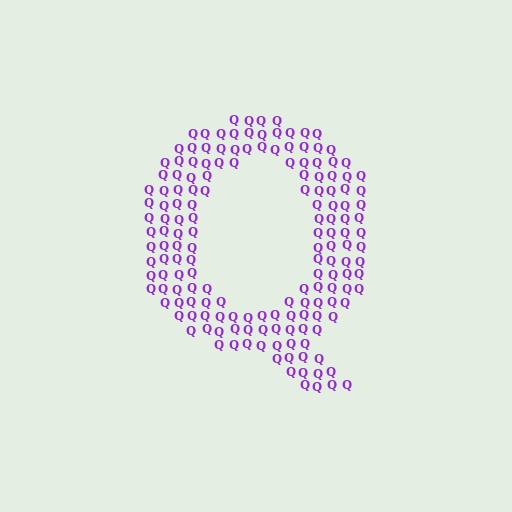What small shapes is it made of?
It is made of small letter Q's.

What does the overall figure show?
The overall figure shows the letter Q.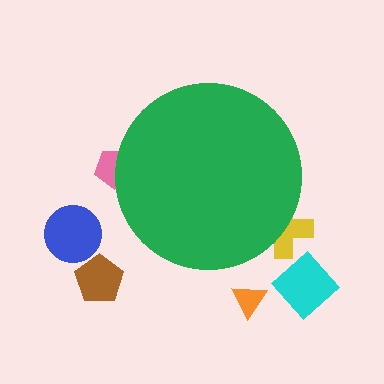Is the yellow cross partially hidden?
Yes, the yellow cross is partially hidden behind the green circle.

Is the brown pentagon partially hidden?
No, the brown pentagon is fully visible.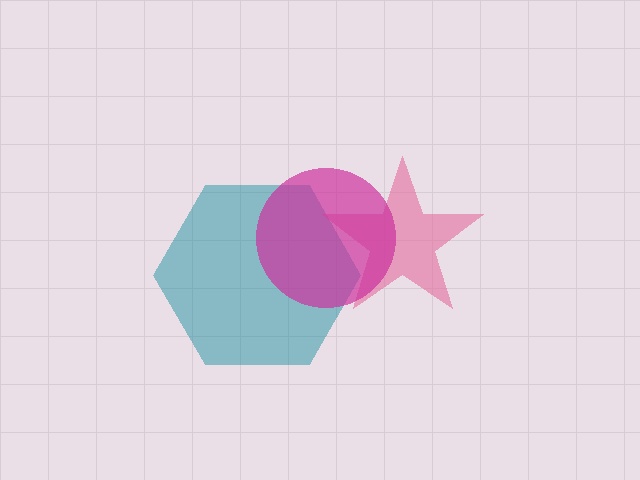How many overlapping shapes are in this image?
There are 3 overlapping shapes in the image.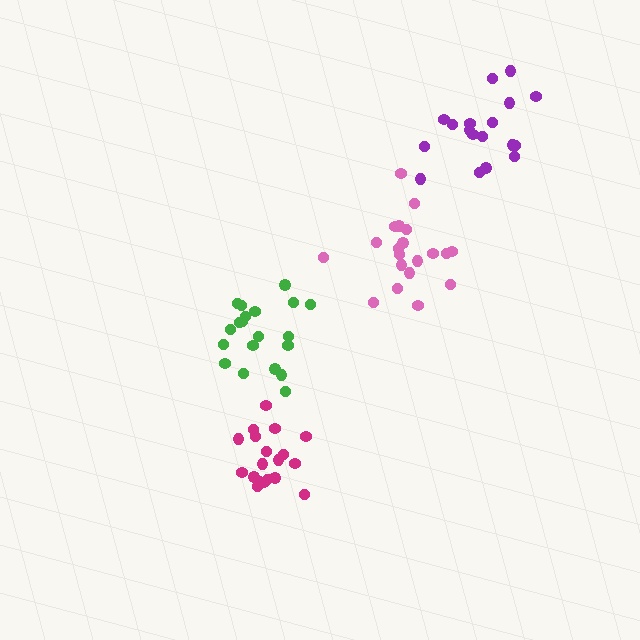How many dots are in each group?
Group 1: 19 dots, Group 2: 20 dots, Group 3: 20 dots, Group 4: 18 dots (77 total).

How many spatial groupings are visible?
There are 4 spatial groupings.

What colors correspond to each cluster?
The clusters are colored: magenta, green, pink, purple.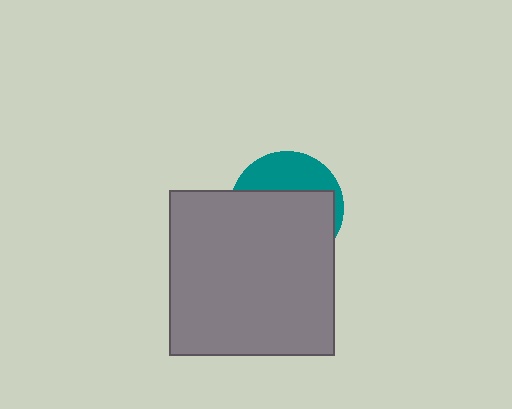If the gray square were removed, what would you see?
You would see the complete teal circle.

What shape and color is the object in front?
The object in front is a gray square.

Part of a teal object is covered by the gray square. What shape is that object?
It is a circle.